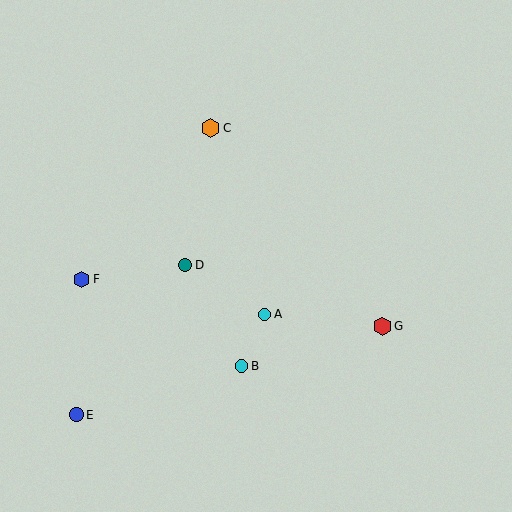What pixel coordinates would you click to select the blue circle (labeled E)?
Click at (76, 415) to select the blue circle E.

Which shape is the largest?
The orange hexagon (labeled C) is the largest.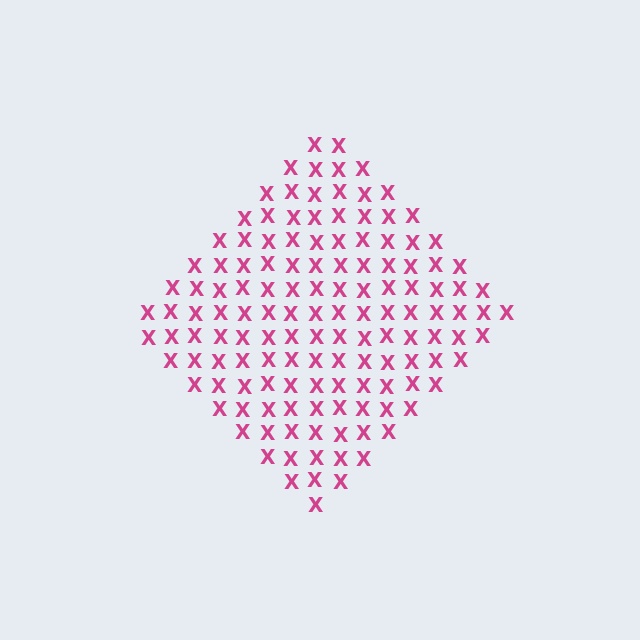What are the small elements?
The small elements are letter X's.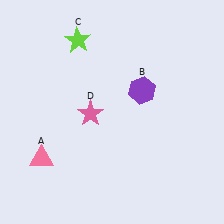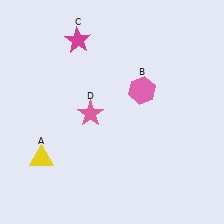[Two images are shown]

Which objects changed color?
A changed from pink to yellow. B changed from purple to pink. C changed from lime to magenta.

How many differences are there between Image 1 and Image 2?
There are 3 differences between the two images.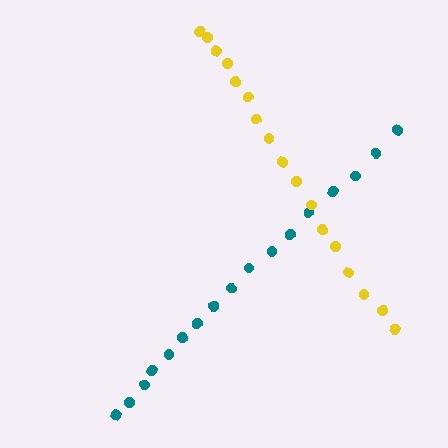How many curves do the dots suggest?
There are 2 distinct paths.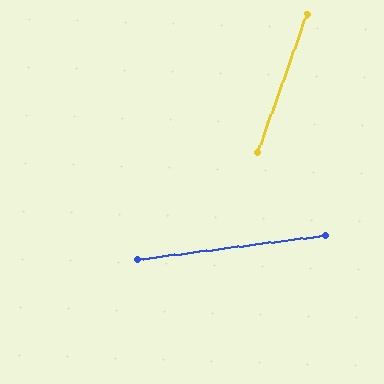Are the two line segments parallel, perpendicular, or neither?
Neither parallel nor perpendicular — they differ by about 63°.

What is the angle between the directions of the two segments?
Approximately 63 degrees.